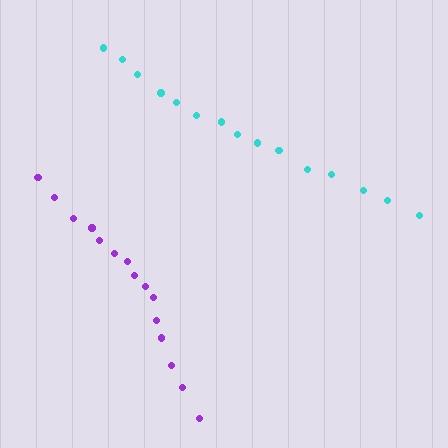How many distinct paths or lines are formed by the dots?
There are 2 distinct paths.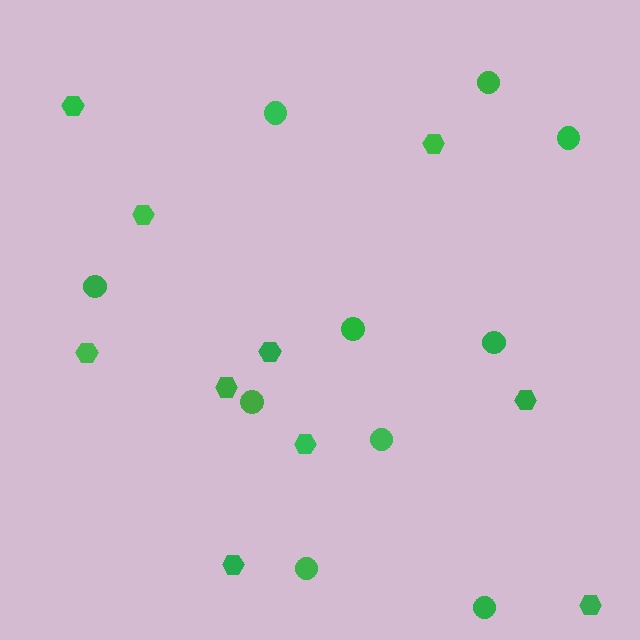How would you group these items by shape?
There are 2 groups: one group of circles (10) and one group of hexagons (10).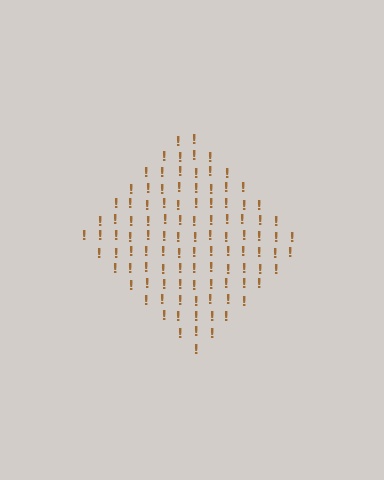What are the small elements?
The small elements are exclamation marks.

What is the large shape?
The large shape is a diamond.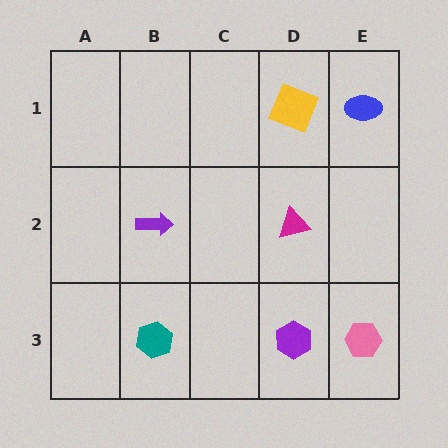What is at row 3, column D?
A purple hexagon.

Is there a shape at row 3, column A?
No, that cell is empty.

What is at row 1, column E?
A blue ellipse.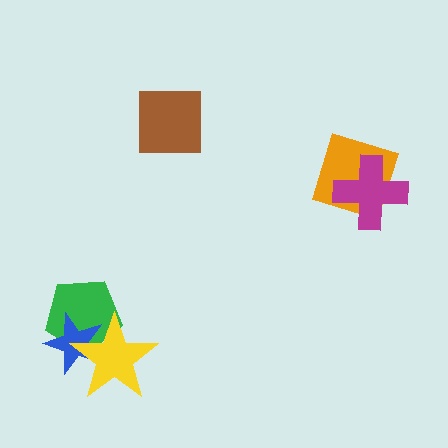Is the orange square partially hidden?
Yes, it is partially covered by another shape.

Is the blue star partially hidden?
Yes, it is partially covered by another shape.